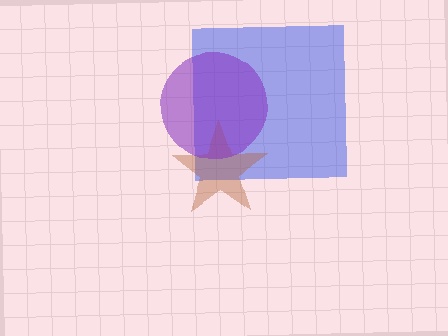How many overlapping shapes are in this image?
There are 3 overlapping shapes in the image.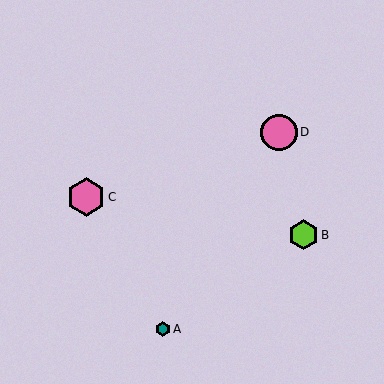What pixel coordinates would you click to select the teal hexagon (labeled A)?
Click at (163, 329) to select the teal hexagon A.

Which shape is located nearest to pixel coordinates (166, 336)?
The teal hexagon (labeled A) at (163, 329) is nearest to that location.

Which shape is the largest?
The pink hexagon (labeled C) is the largest.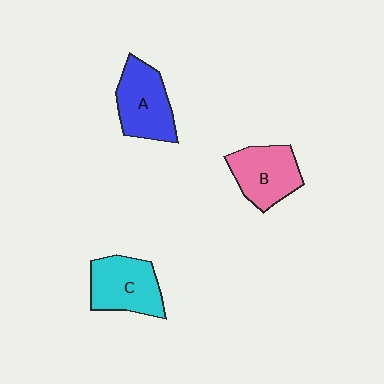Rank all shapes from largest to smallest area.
From largest to smallest: A (blue), C (cyan), B (pink).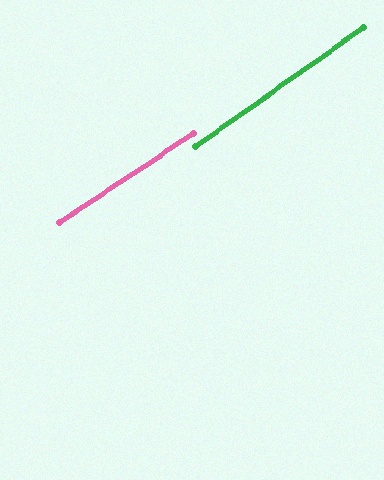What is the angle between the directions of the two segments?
Approximately 2 degrees.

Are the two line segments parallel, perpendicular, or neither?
Parallel — their directions differ by only 1.9°.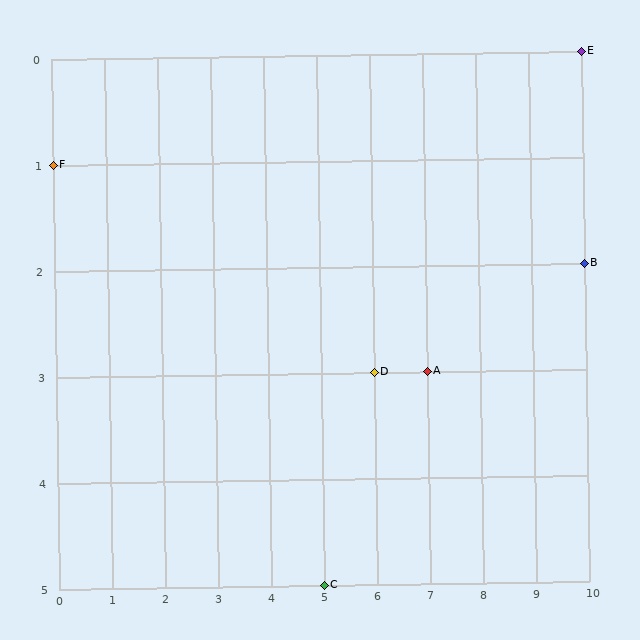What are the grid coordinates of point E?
Point E is at grid coordinates (10, 0).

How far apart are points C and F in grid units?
Points C and F are 5 columns and 4 rows apart (about 6.4 grid units diagonally).